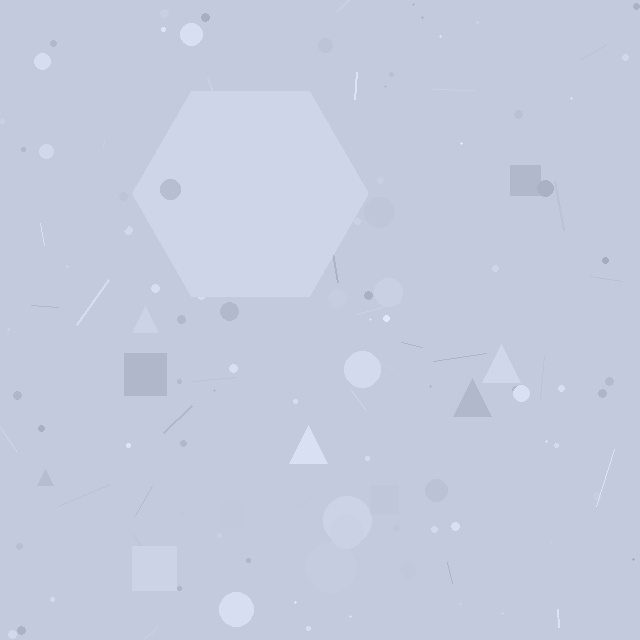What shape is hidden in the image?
A hexagon is hidden in the image.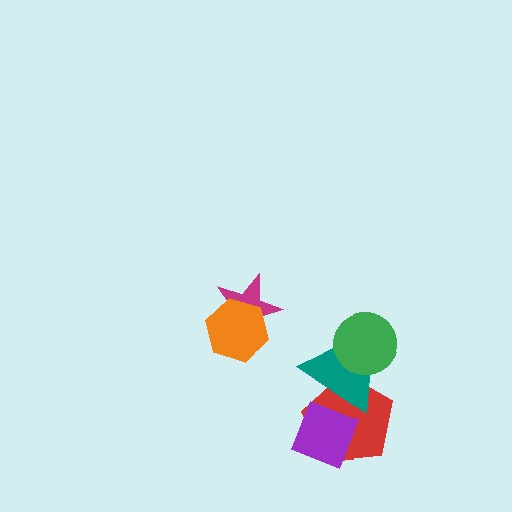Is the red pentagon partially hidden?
Yes, it is partially covered by another shape.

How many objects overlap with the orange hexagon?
1 object overlaps with the orange hexagon.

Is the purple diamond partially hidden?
Yes, it is partially covered by another shape.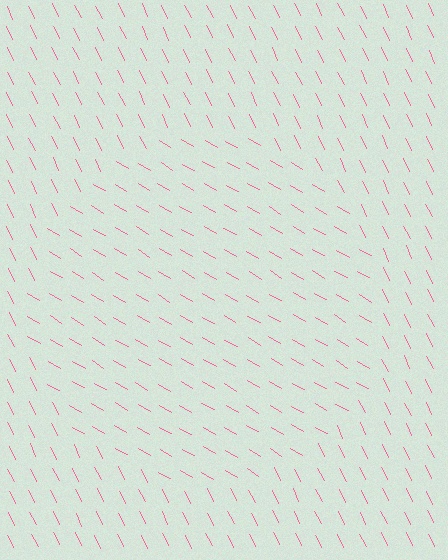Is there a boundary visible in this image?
Yes, there is a texture boundary formed by a change in line orientation.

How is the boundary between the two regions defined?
The boundary is defined purely by a change in line orientation (approximately 34 degrees difference). All lines are the same color and thickness.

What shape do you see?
I see a circle.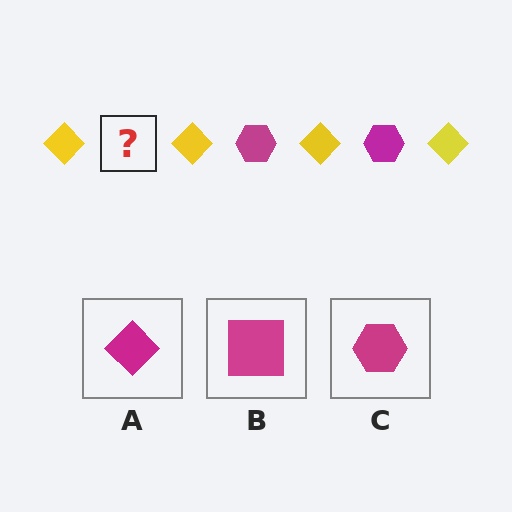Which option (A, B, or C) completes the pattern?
C.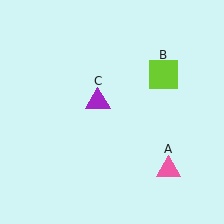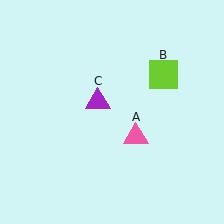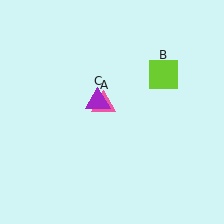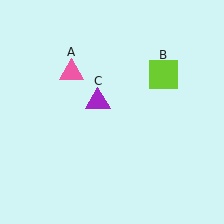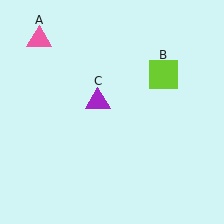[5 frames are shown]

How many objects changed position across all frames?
1 object changed position: pink triangle (object A).